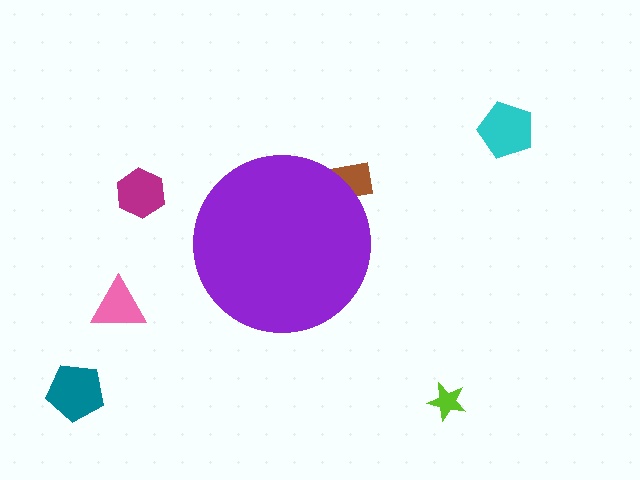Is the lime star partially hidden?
No, the lime star is fully visible.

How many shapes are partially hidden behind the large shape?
1 shape is partially hidden.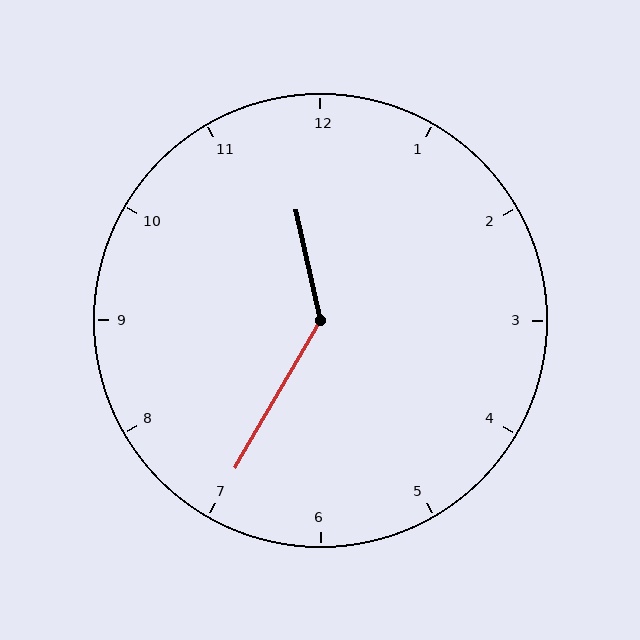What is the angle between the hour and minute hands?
Approximately 138 degrees.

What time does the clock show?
11:35.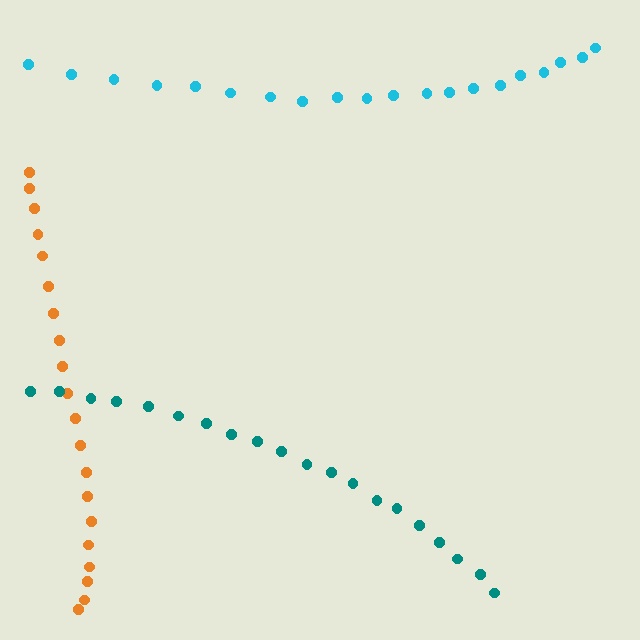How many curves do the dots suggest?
There are 3 distinct paths.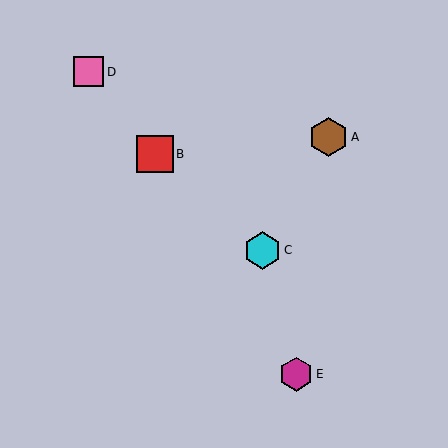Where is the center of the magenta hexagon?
The center of the magenta hexagon is at (296, 374).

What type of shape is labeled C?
Shape C is a cyan hexagon.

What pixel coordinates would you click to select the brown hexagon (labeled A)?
Click at (329, 137) to select the brown hexagon A.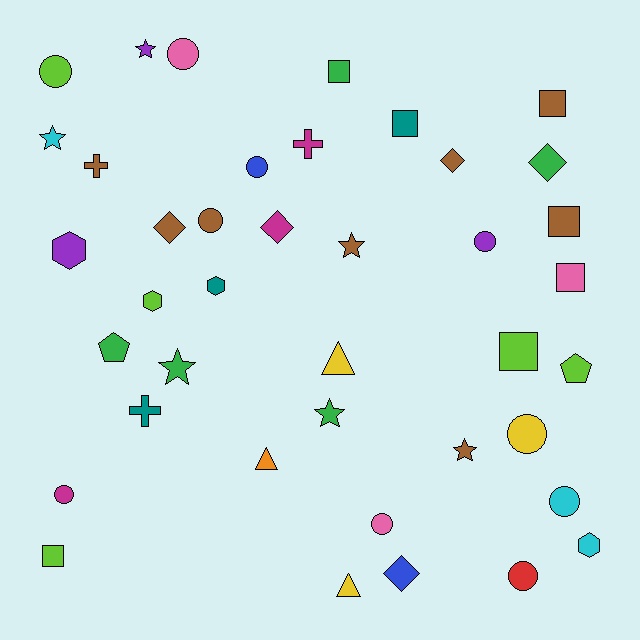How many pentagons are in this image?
There are 2 pentagons.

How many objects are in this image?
There are 40 objects.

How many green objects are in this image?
There are 5 green objects.